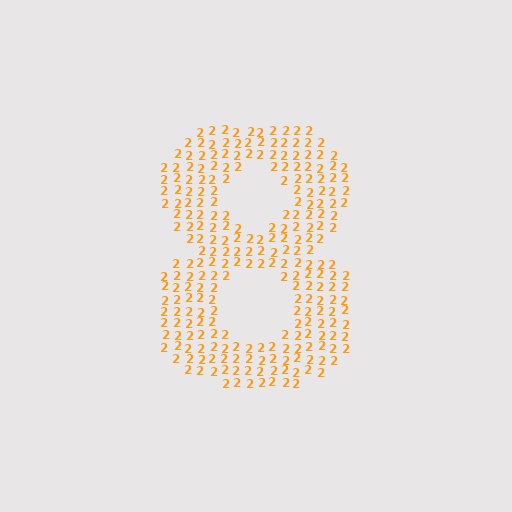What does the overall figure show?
The overall figure shows the digit 8.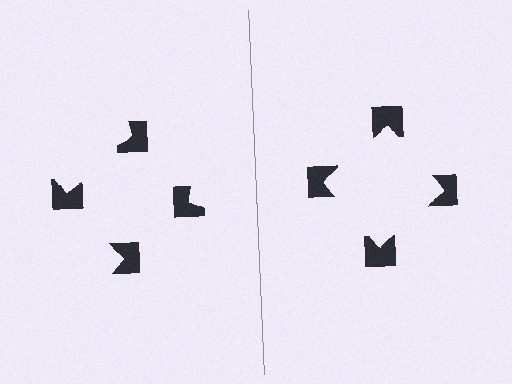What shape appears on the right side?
An illusory square.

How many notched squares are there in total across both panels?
8 — 4 on each side.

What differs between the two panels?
The notched squares are positioned identically on both sides; only the wedge orientations differ. On the right they align to a square; on the left they are misaligned.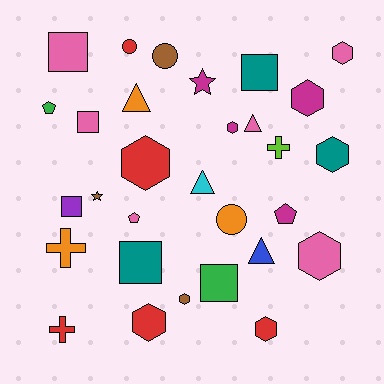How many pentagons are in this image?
There are 3 pentagons.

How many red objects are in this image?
There are 5 red objects.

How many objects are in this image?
There are 30 objects.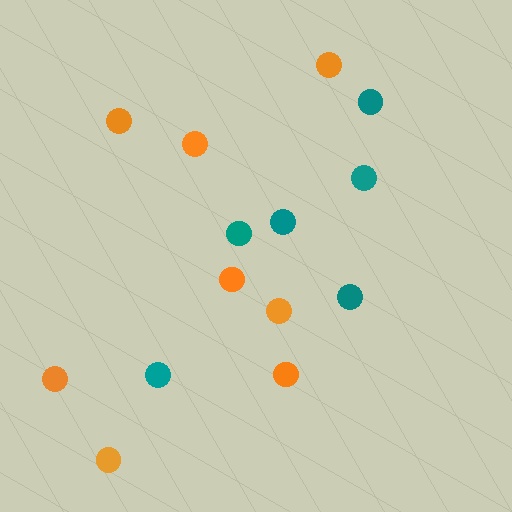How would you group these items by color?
There are 2 groups: one group of teal circles (6) and one group of orange circles (8).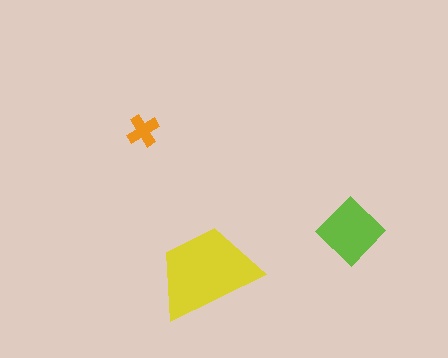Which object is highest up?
The orange cross is topmost.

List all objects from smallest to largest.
The orange cross, the lime diamond, the yellow trapezoid.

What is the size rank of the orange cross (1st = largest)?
3rd.